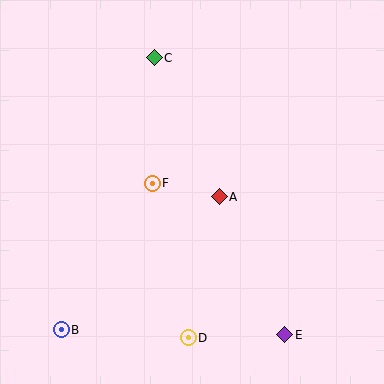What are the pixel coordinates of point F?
Point F is at (152, 183).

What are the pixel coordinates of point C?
Point C is at (154, 58).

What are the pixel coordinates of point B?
Point B is at (61, 330).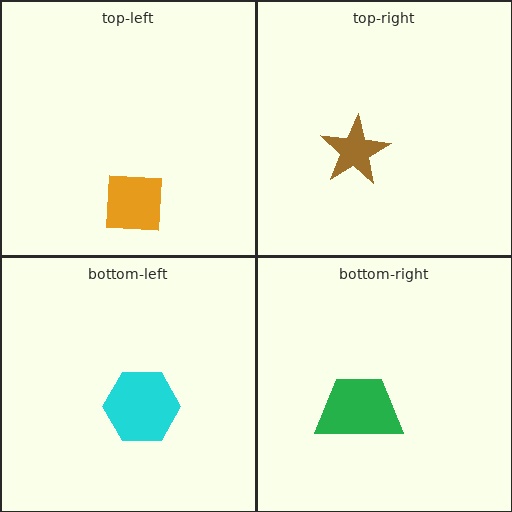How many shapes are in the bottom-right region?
1.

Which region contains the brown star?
The top-right region.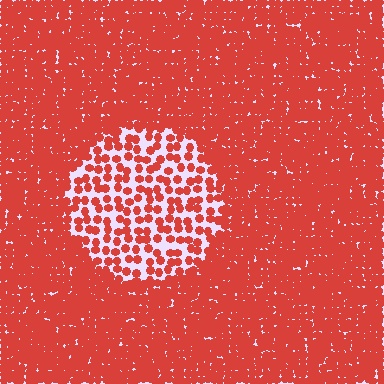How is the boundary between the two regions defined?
The boundary is defined by a change in element density (approximately 2.6x ratio). All elements are the same color, size, and shape.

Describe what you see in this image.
The image contains small red elements arranged at two different densities. A circle-shaped region is visible where the elements are less densely packed than the surrounding area.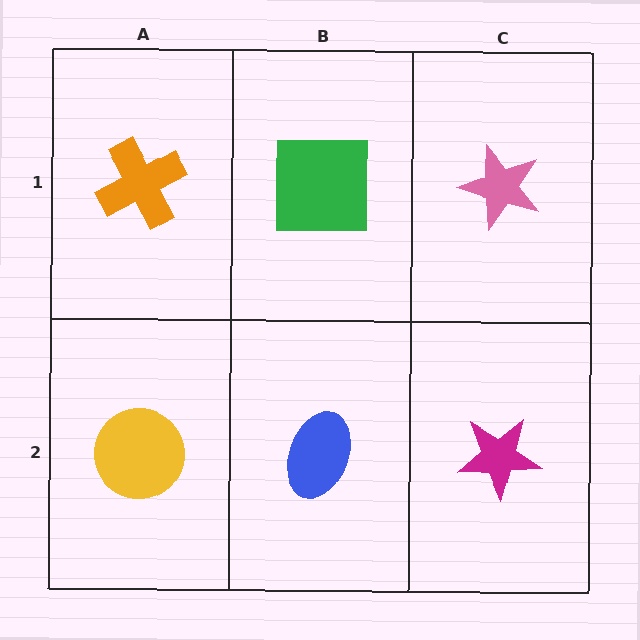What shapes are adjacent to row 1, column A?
A yellow circle (row 2, column A), a green square (row 1, column B).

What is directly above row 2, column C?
A pink star.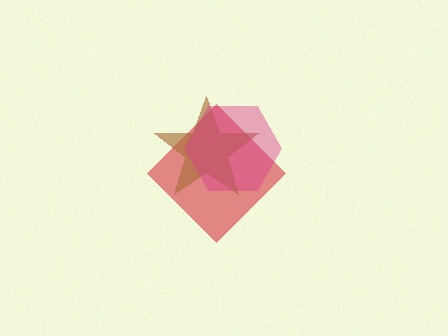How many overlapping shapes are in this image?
There are 3 overlapping shapes in the image.